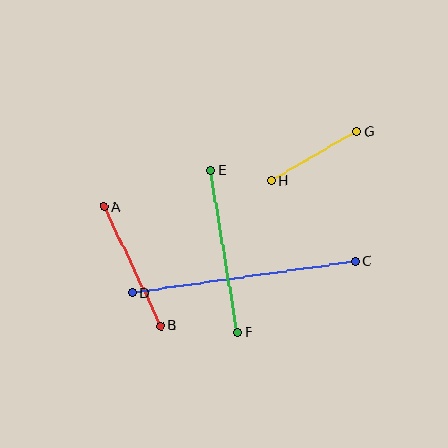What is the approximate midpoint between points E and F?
The midpoint is at approximately (224, 251) pixels.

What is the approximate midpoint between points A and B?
The midpoint is at approximately (132, 266) pixels.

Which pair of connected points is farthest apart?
Points C and D are farthest apart.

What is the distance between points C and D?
The distance is approximately 226 pixels.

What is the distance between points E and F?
The distance is approximately 164 pixels.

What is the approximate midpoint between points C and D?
The midpoint is at approximately (244, 277) pixels.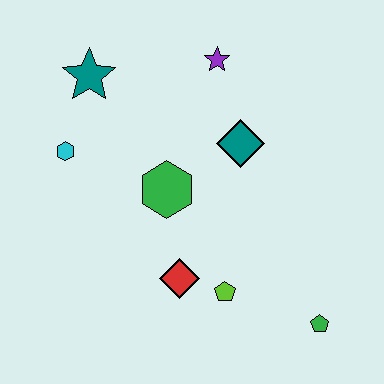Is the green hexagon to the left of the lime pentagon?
Yes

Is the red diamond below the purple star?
Yes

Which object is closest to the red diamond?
The lime pentagon is closest to the red diamond.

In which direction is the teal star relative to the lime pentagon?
The teal star is above the lime pentagon.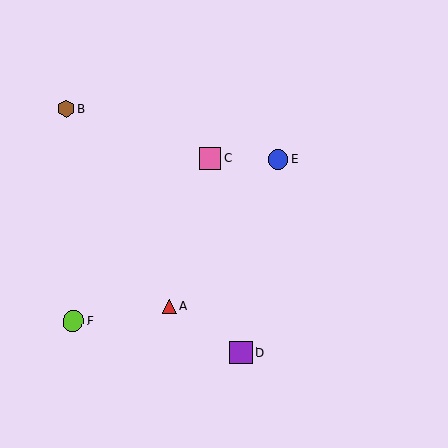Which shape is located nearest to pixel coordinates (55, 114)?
The brown hexagon (labeled B) at (66, 108) is nearest to that location.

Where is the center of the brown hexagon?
The center of the brown hexagon is at (66, 108).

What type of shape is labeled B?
Shape B is a brown hexagon.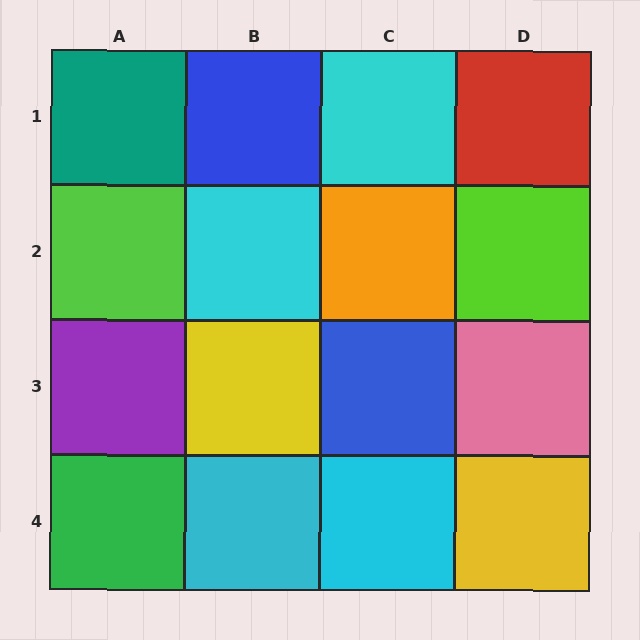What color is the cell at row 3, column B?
Yellow.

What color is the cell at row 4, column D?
Yellow.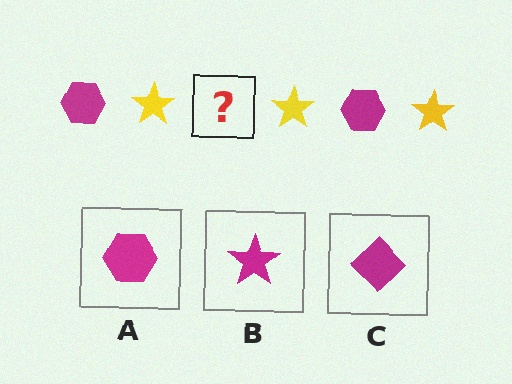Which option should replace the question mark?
Option A.